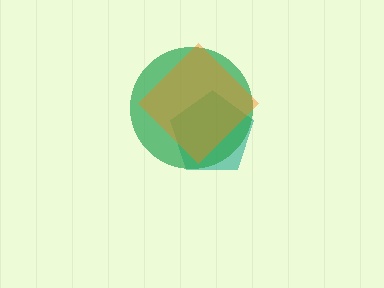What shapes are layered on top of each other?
The layered shapes are: a teal pentagon, a green circle, an orange diamond.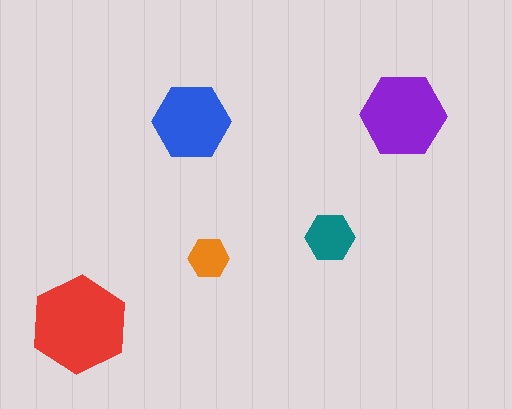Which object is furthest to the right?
The purple hexagon is rightmost.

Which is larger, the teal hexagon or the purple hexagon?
The purple one.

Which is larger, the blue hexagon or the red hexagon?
The red one.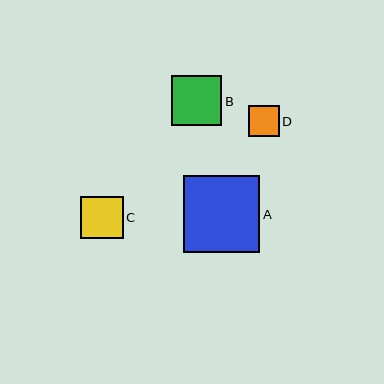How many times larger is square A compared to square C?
Square A is approximately 1.8 times the size of square C.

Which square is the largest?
Square A is the largest with a size of approximately 77 pixels.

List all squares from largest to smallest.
From largest to smallest: A, B, C, D.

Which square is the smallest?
Square D is the smallest with a size of approximately 30 pixels.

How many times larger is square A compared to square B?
Square A is approximately 1.5 times the size of square B.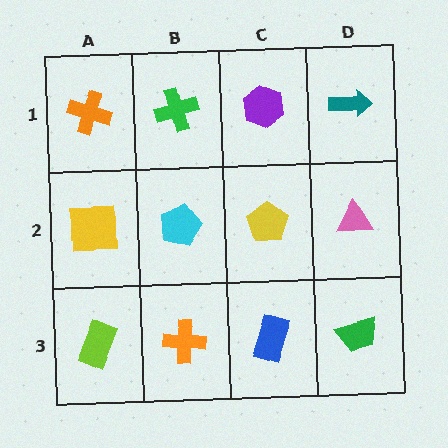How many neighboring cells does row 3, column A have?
2.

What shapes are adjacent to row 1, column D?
A pink triangle (row 2, column D), a purple hexagon (row 1, column C).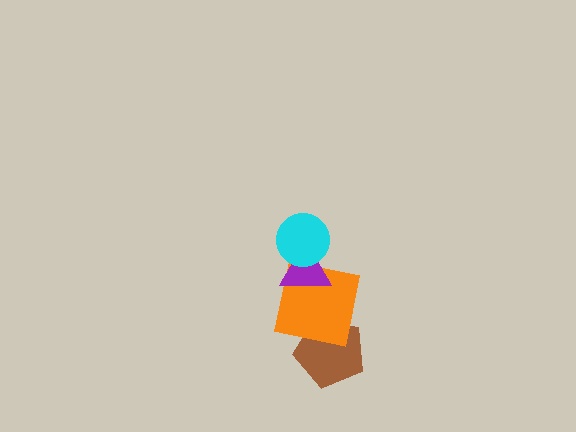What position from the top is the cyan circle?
The cyan circle is 1st from the top.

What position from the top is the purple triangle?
The purple triangle is 2nd from the top.